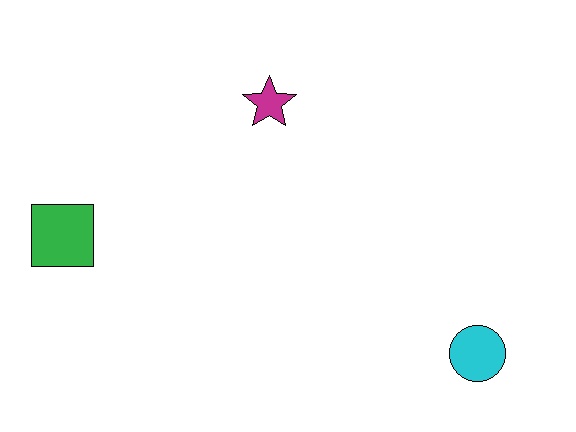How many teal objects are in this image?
There are no teal objects.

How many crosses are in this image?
There are no crosses.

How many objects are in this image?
There are 3 objects.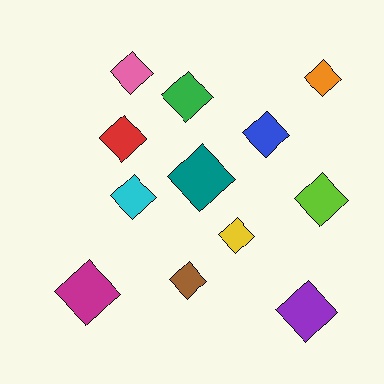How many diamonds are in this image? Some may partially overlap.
There are 12 diamonds.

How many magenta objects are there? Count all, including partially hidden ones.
There is 1 magenta object.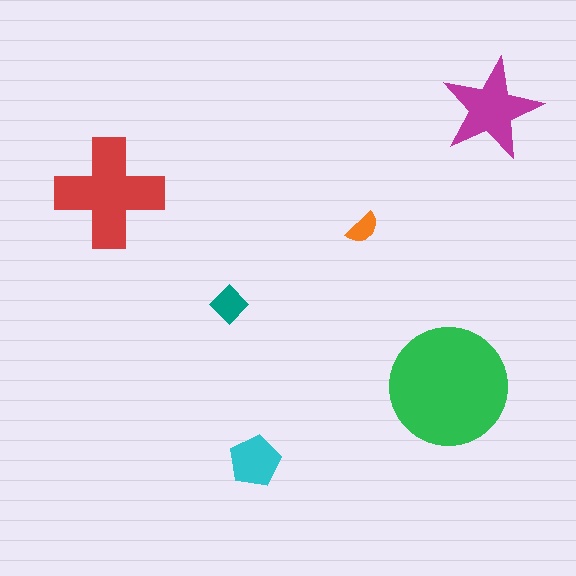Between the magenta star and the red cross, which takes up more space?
The red cross.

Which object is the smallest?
The orange semicircle.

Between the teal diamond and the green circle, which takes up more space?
The green circle.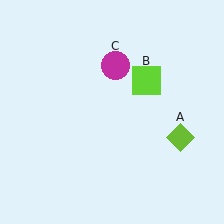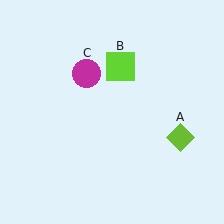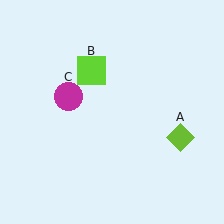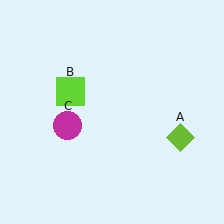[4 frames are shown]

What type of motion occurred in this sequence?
The lime square (object B), magenta circle (object C) rotated counterclockwise around the center of the scene.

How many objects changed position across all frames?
2 objects changed position: lime square (object B), magenta circle (object C).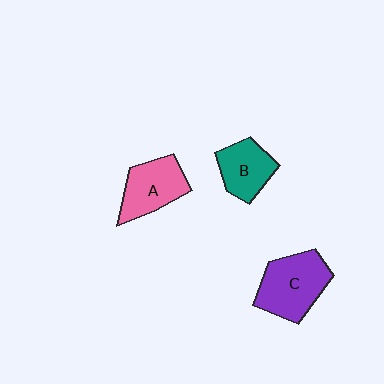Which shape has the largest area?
Shape C (purple).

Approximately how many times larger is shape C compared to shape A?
Approximately 1.2 times.